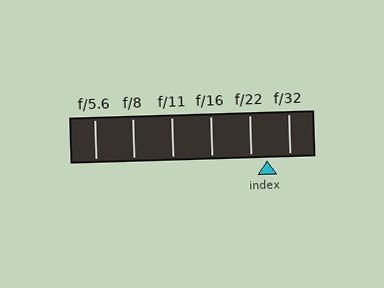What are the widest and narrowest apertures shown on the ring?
The widest aperture shown is f/5.6 and the narrowest is f/32.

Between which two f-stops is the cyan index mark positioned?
The index mark is between f/22 and f/32.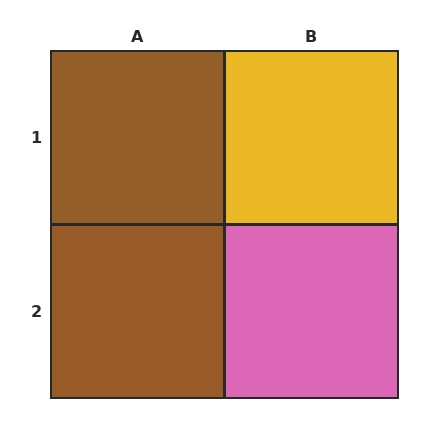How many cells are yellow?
1 cell is yellow.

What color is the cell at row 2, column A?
Brown.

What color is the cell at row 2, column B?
Pink.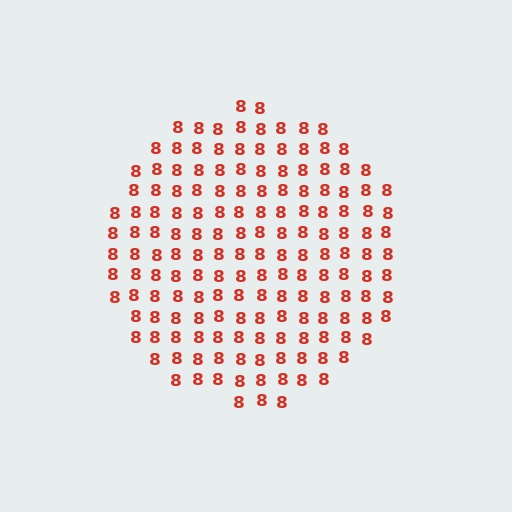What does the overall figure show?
The overall figure shows a circle.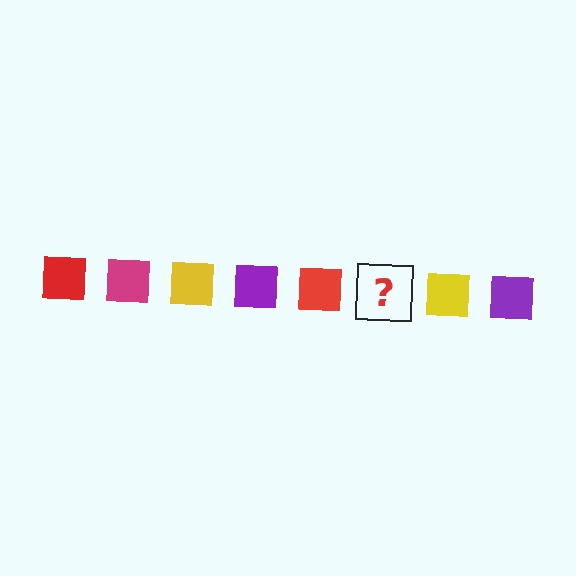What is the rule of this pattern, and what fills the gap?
The rule is that the pattern cycles through red, magenta, yellow, purple squares. The gap should be filled with a magenta square.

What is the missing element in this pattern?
The missing element is a magenta square.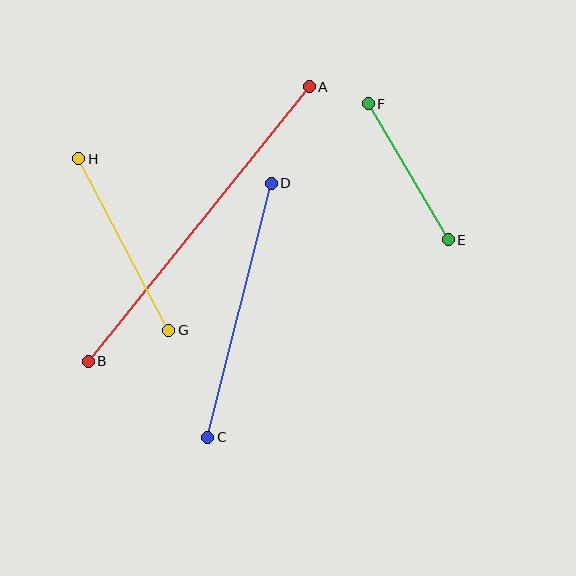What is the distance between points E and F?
The distance is approximately 158 pixels.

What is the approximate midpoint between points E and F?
The midpoint is at approximately (408, 172) pixels.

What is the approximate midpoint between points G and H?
The midpoint is at approximately (124, 245) pixels.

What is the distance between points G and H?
The distance is approximately 194 pixels.